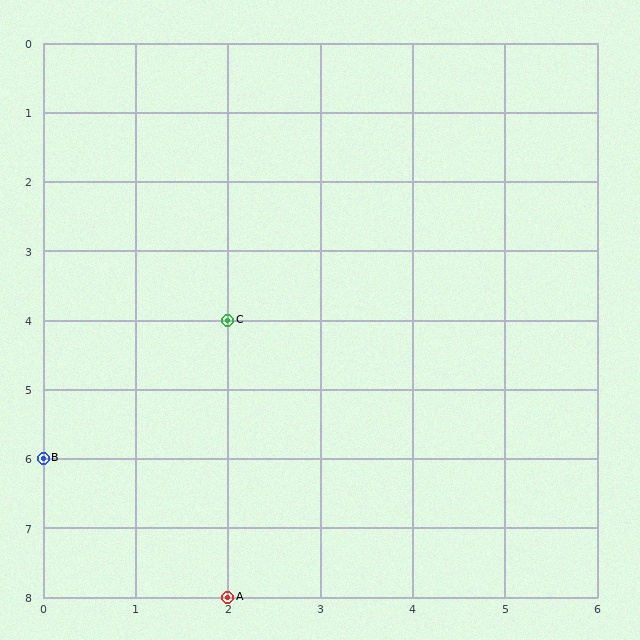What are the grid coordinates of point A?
Point A is at grid coordinates (2, 8).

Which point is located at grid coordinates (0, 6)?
Point B is at (0, 6).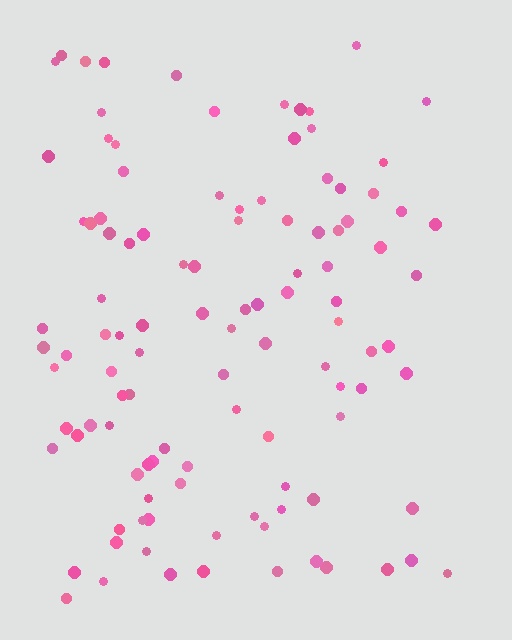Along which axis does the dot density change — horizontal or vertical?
Horizontal.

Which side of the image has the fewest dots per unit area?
The right.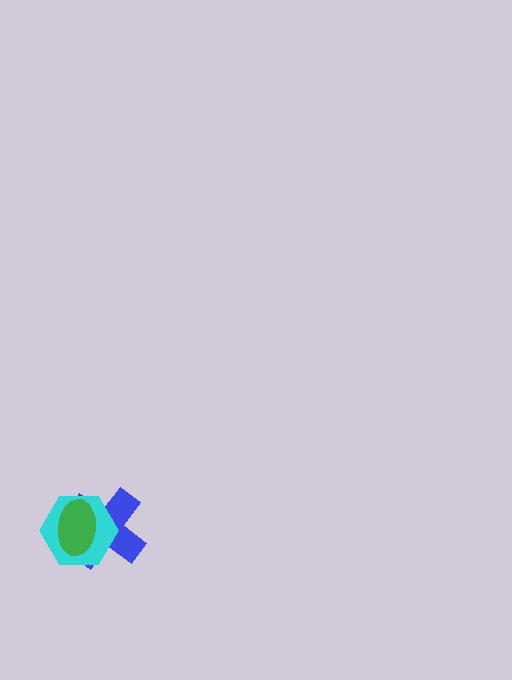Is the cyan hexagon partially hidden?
Yes, it is partially covered by another shape.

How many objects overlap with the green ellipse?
2 objects overlap with the green ellipse.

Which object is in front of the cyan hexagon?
The green ellipse is in front of the cyan hexagon.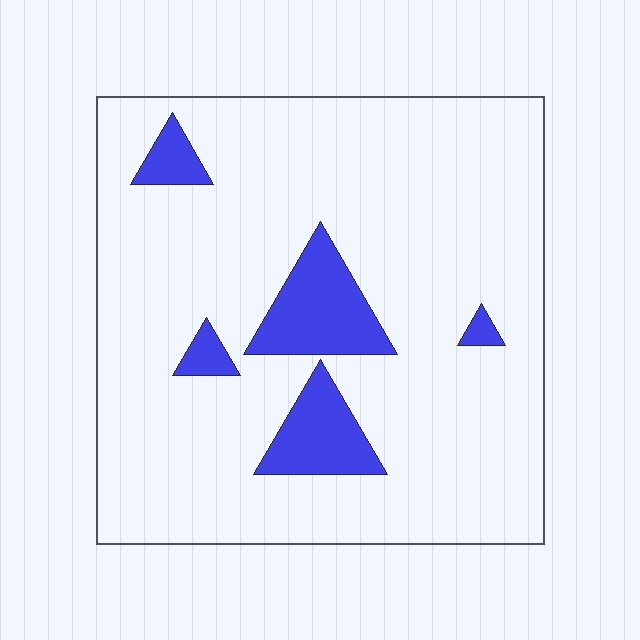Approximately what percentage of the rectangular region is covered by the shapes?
Approximately 10%.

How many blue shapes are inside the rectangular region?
5.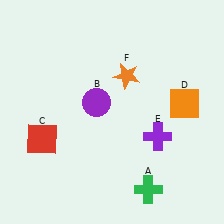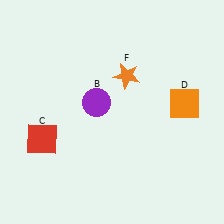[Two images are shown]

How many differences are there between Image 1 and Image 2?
There are 2 differences between the two images.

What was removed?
The green cross (A), the purple cross (E) were removed in Image 2.